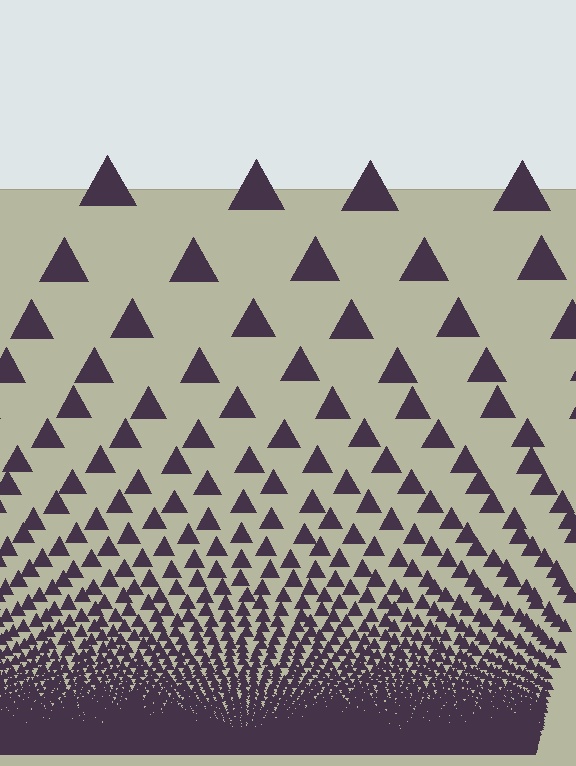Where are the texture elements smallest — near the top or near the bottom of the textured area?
Near the bottom.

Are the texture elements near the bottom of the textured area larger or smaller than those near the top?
Smaller. The gradient is inverted — elements near the bottom are smaller and denser.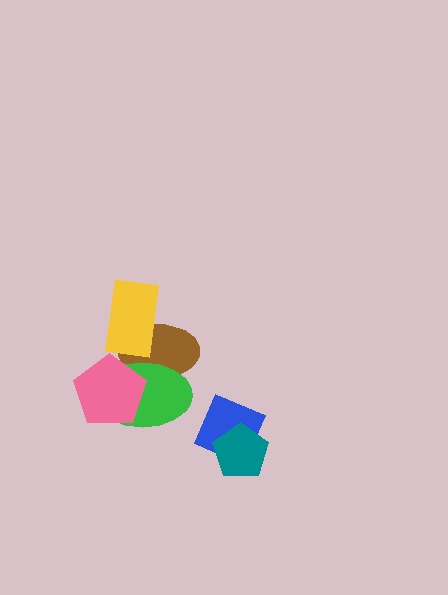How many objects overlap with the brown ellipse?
3 objects overlap with the brown ellipse.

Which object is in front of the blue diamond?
The teal pentagon is in front of the blue diamond.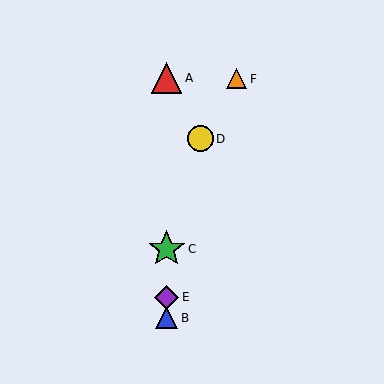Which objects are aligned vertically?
Objects A, B, C, E are aligned vertically.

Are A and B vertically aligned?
Yes, both are at x≈167.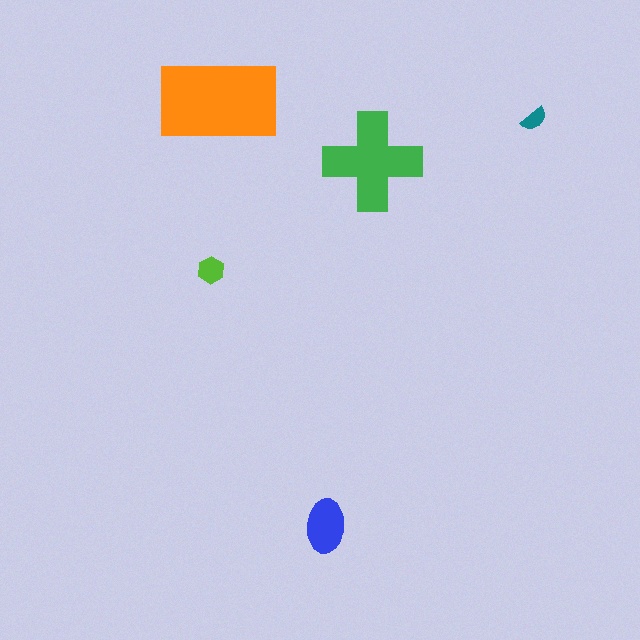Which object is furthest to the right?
The teal semicircle is rightmost.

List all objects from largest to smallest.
The orange rectangle, the green cross, the blue ellipse, the lime hexagon, the teal semicircle.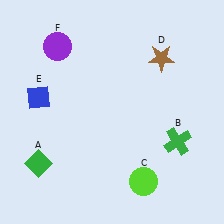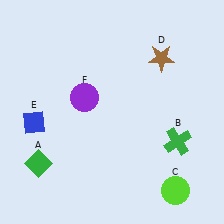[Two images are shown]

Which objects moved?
The objects that moved are: the lime circle (C), the blue diamond (E), the purple circle (F).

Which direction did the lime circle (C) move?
The lime circle (C) moved right.